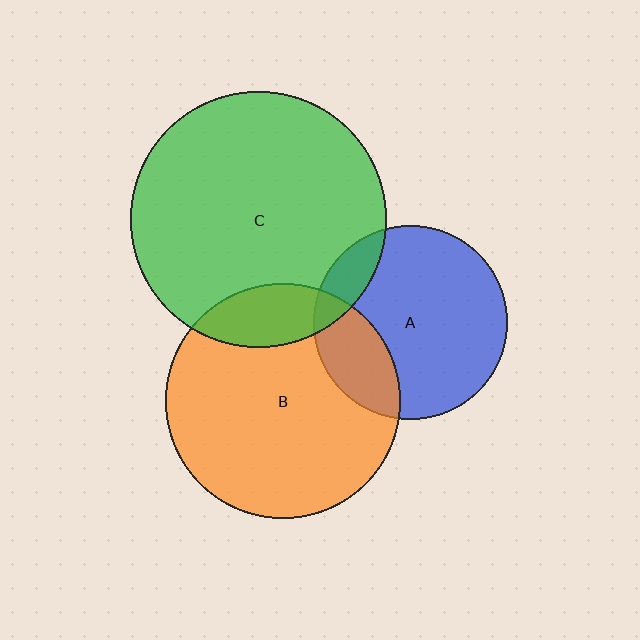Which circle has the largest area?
Circle C (green).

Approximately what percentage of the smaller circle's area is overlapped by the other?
Approximately 15%.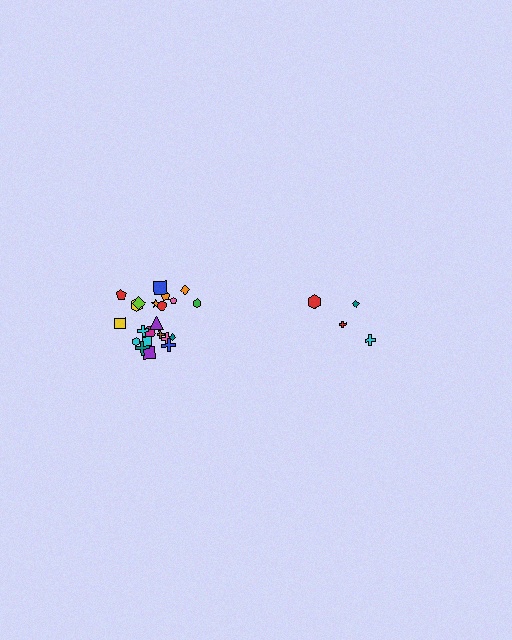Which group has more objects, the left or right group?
The left group.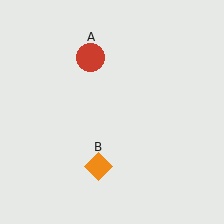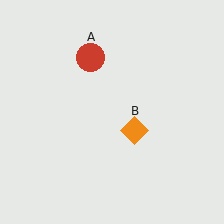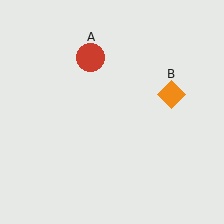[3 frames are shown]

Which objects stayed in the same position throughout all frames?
Red circle (object A) remained stationary.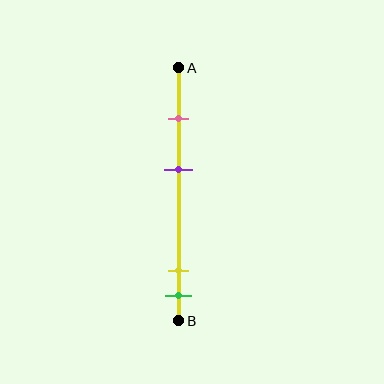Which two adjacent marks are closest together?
The yellow and green marks are the closest adjacent pair.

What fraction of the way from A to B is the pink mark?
The pink mark is approximately 20% (0.2) of the way from A to B.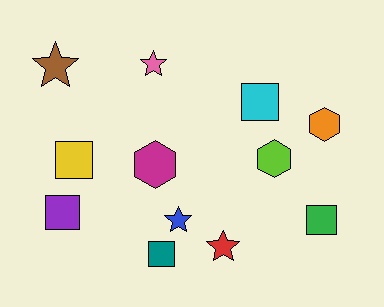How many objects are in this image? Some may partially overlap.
There are 12 objects.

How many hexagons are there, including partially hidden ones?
There are 3 hexagons.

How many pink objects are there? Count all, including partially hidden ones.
There is 1 pink object.